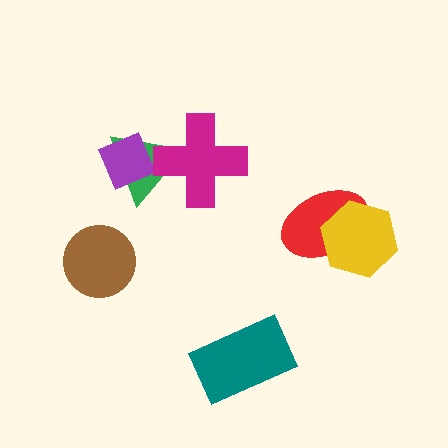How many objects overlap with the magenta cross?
1 object overlaps with the magenta cross.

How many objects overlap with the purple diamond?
1 object overlaps with the purple diamond.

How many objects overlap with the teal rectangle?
0 objects overlap with the teal rectangle.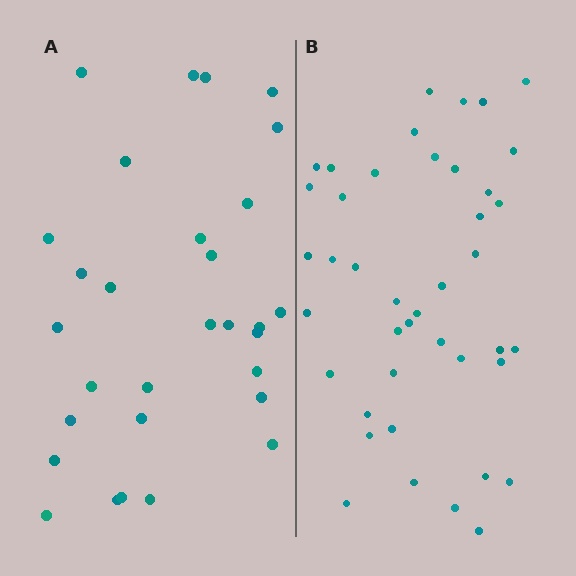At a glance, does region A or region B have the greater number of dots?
Region B (the right region) has more dots.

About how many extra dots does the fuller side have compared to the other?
Region B has roughly 12 or so more dots than region A.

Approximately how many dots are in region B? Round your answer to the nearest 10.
About 40 dots. (The exact count is 42, which rounds to 40.)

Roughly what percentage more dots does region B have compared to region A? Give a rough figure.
About 40% more.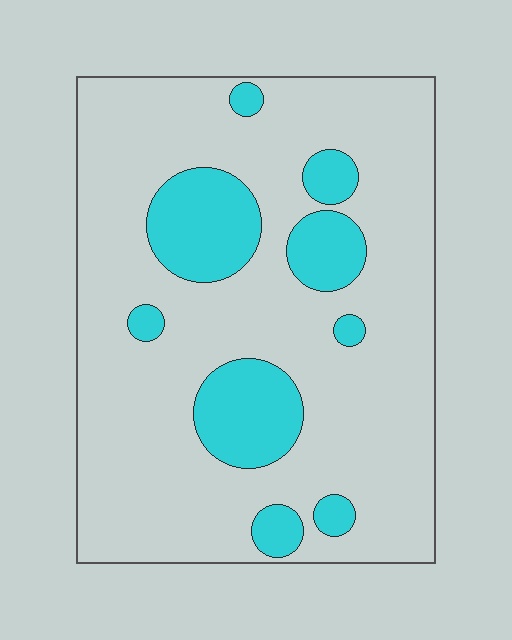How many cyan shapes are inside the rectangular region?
9.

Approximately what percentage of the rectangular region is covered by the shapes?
Approximately 20%.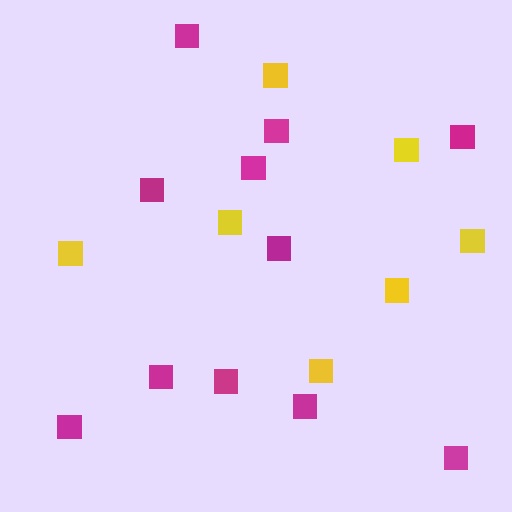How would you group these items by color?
There are 2 groups: one group of magenta squares (11) and one group of yellow squares (7).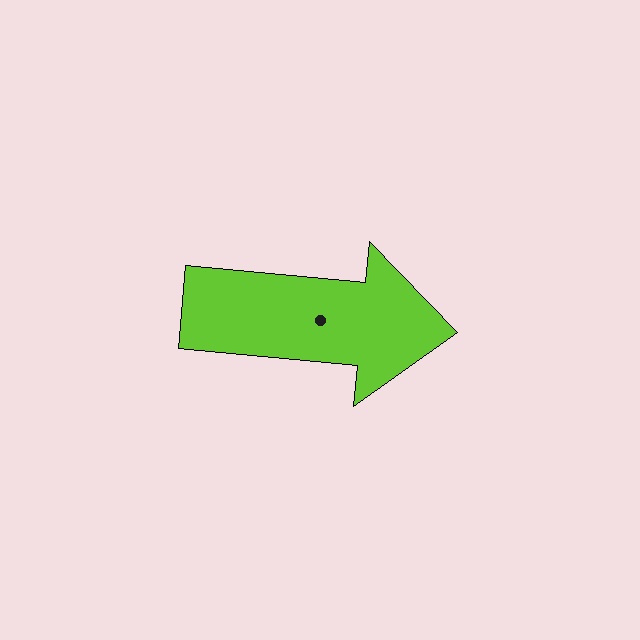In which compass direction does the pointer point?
East.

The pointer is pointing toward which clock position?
Roughly 3 o'clock.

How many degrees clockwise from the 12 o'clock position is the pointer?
Approximately 95 degrees.